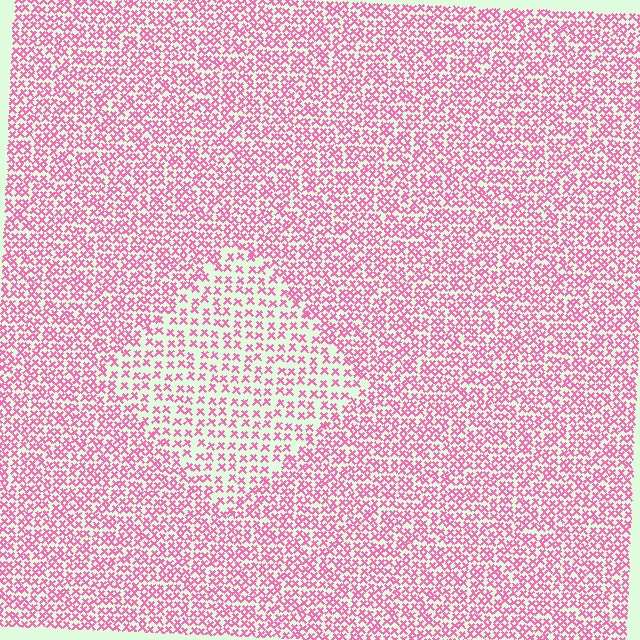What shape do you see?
I see a diamond.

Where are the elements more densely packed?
The elements are more densely packed outside the diamond boundary.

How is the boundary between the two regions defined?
The boundary is defined by a change in element density (approximately 1.7x ratio). All elements are the same color, size, and shape.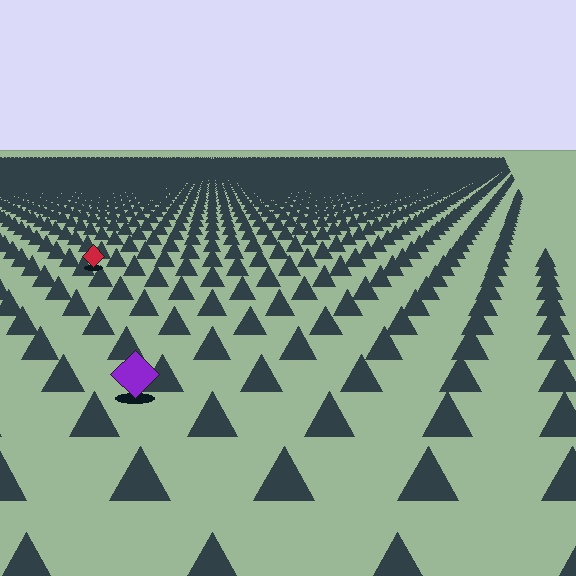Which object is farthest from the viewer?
The red diamond is farthest from the viewer. It appears smaller and the ground texture around it is denser.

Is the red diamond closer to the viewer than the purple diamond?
No. The purple diamond is closer — you can tell from the texture gradient: the ground texture is coarser near it.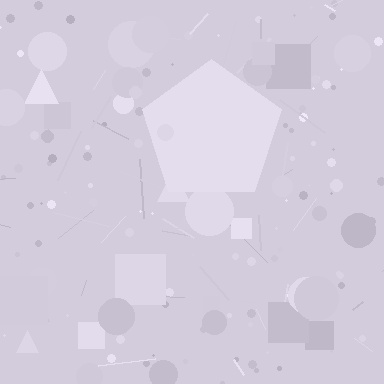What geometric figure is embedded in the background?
A pentagon is embedded in the background.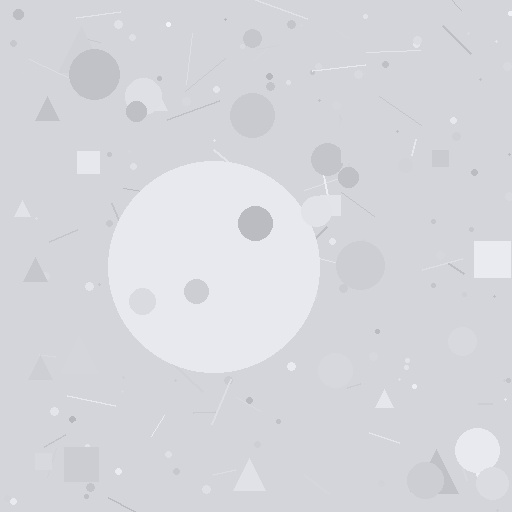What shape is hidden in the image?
A circle is hidden in the image.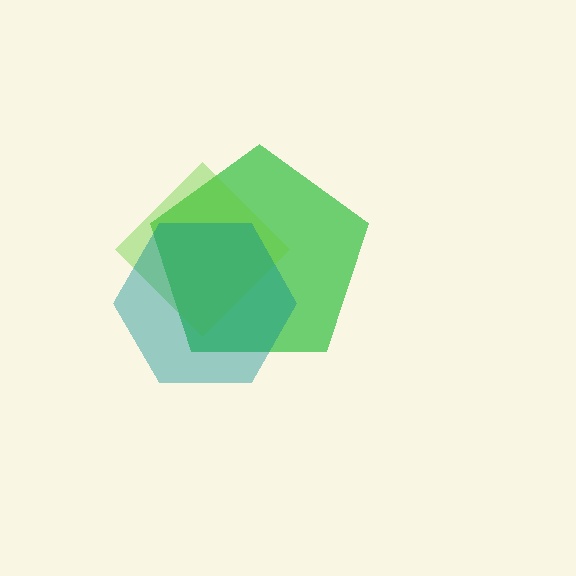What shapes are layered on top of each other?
The layered shapes are: a green pentagon, a lime diamond, a teal hexagon.